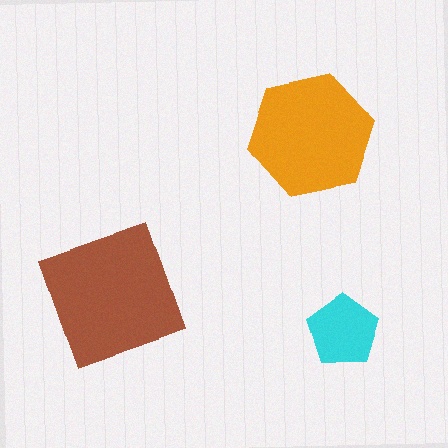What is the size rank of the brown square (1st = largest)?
1st.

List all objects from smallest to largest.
The cyan pentagon, the orange hexagon, the brown square.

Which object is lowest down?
The cyan pentagon is bottommost.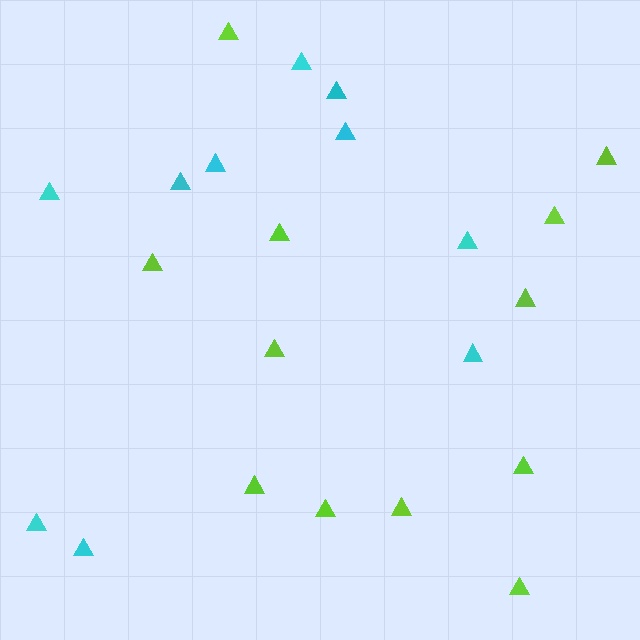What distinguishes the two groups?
There are 2 groups: one group of cyan triangles (10) and one group of lime triangles (12).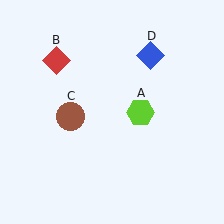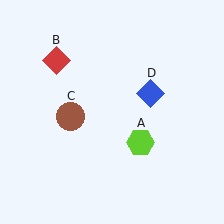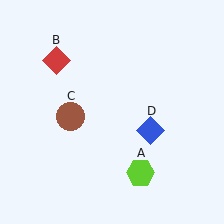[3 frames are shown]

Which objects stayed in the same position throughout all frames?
Red diamond (object B) and brown circle (object C) remained stationary.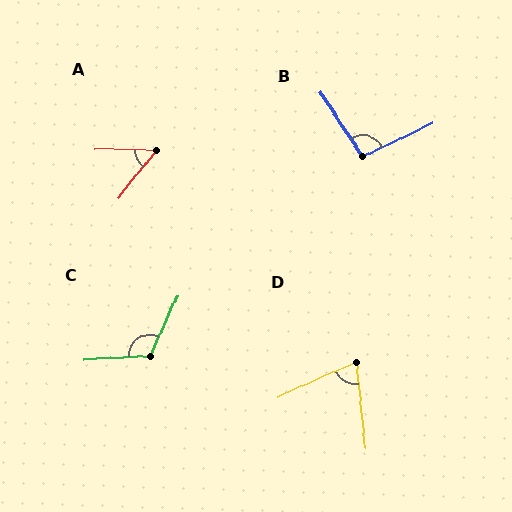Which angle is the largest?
C, at approximately 117 degrees.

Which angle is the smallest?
A, at approximately 51 degrees.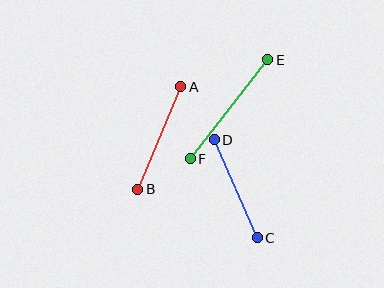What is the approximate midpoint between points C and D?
The midpoint is at approximately (236, 189) pixels.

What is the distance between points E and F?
The distance is approximately 126 pixels.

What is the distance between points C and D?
The distance is approximately 107 pixels.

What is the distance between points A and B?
The distance is approximately 111 pixels.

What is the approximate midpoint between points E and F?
The midpoint is at approximately (229, 109) pixels.